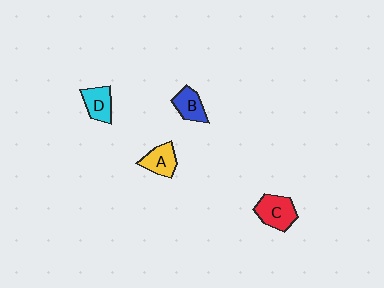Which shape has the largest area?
Shape C (red).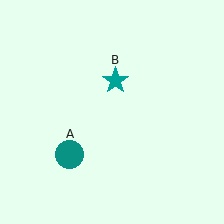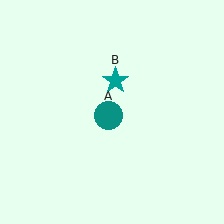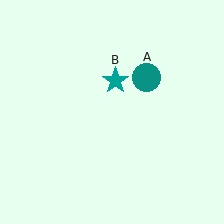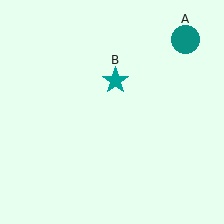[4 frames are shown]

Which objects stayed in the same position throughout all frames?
Teal star (object B) remained stationary.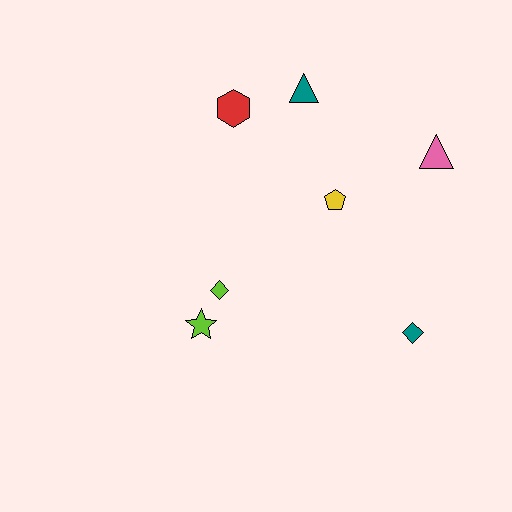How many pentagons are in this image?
There is 1 pentagon.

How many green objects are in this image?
There are no green objects.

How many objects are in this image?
There are 7 objects.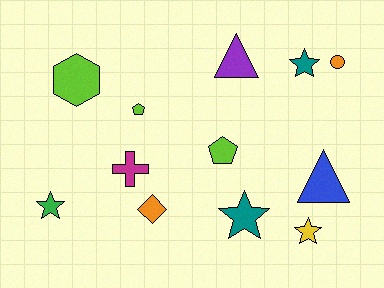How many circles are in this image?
There is 1 circle.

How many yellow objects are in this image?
There is 1 yellow object.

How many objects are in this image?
There are 12 objects.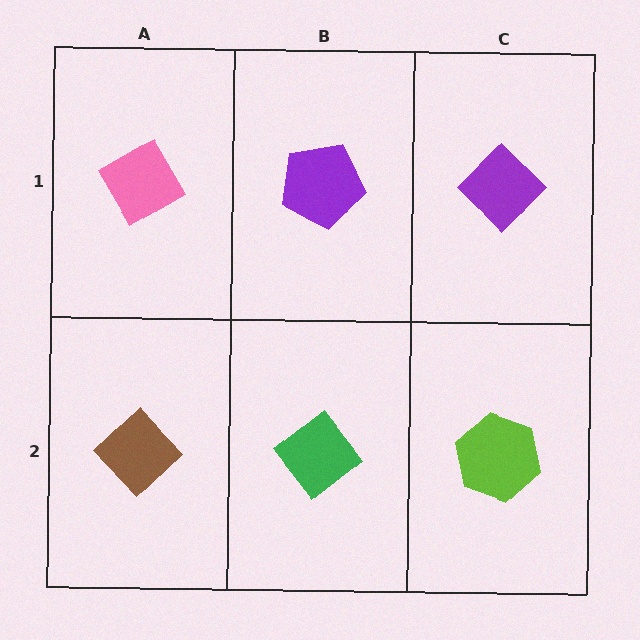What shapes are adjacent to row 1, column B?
A green diamond (row 2, column B), a pink diamond (row 1, column A), a purple diamond (row 1, column C).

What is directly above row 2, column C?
A purple diamond.